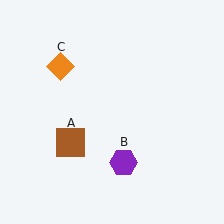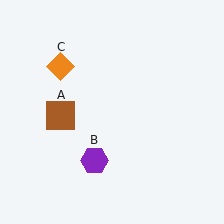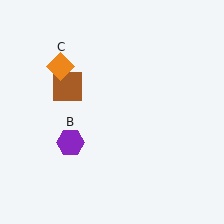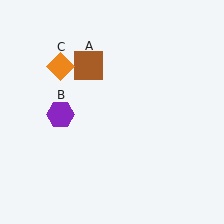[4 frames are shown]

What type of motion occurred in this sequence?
The brown square (object A), purple hexagon (object B) rotated clockwise around the center of the scene.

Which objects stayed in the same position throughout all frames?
Orange diamond (object C) remained stationary.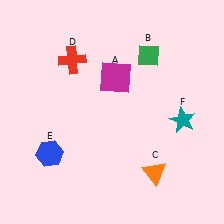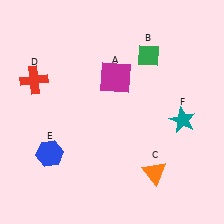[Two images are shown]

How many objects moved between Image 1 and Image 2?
1 object moved between the two images.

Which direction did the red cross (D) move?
The red cross (D) moved left.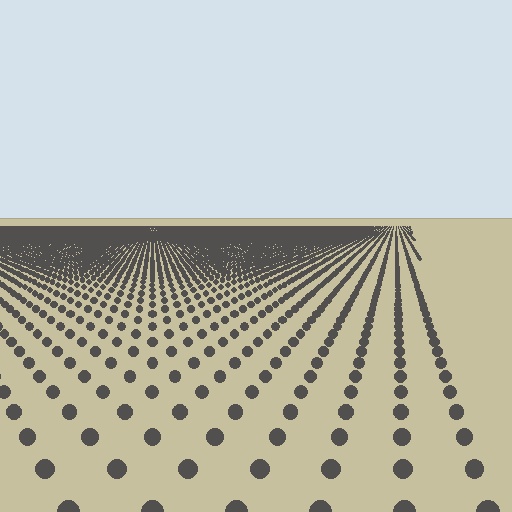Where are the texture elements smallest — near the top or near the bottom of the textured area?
Near the top.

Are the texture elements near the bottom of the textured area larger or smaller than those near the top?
Larger. Near the bottom, elements are closer to the viewer and appear at a bigger on-screen size.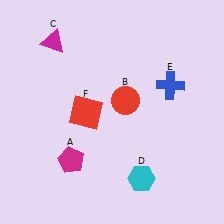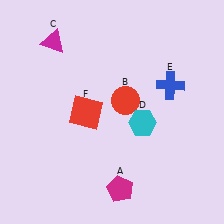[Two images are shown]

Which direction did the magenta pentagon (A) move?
The magenta pentagon (A) moved right.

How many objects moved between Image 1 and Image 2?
2 objects moved between the two images.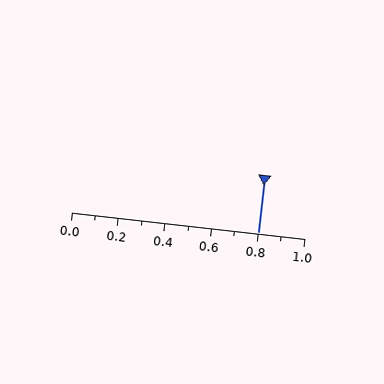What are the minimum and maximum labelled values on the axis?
The axis runs from 0.0 to 1.0.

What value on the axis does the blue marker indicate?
The marker indicates approximately 0.8.